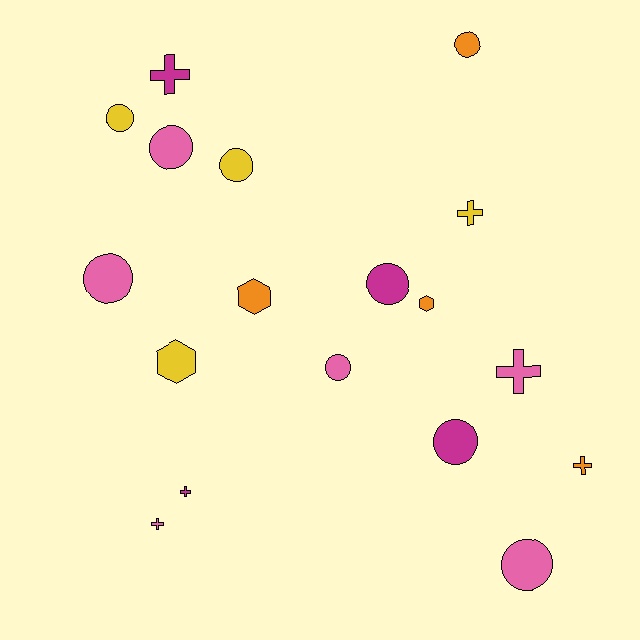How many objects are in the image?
There are 18 objects.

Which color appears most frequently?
Pink, with 6 objects.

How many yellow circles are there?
There are 2 yellow circles.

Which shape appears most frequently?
Circle, with 9 objects.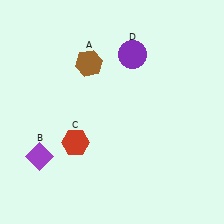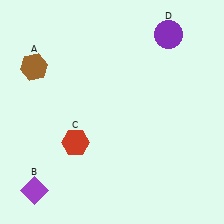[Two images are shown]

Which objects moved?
The objects that moved are: the brown hexagon (A), the purple diamond (B), the purple circle (D).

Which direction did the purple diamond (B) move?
The purple diamond (B) moved down.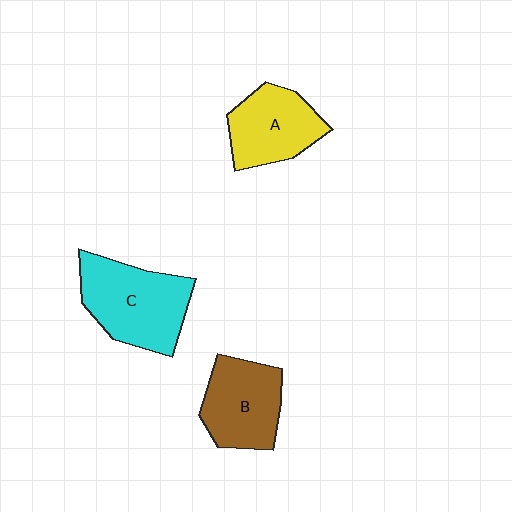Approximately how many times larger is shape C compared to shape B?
Approximately 1.2 times.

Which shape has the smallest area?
Shape A (yellow).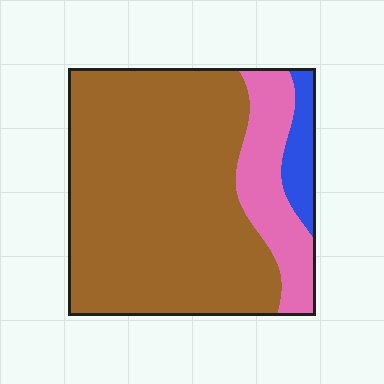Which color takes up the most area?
Brown, at roughly 75%.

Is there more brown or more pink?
Brown.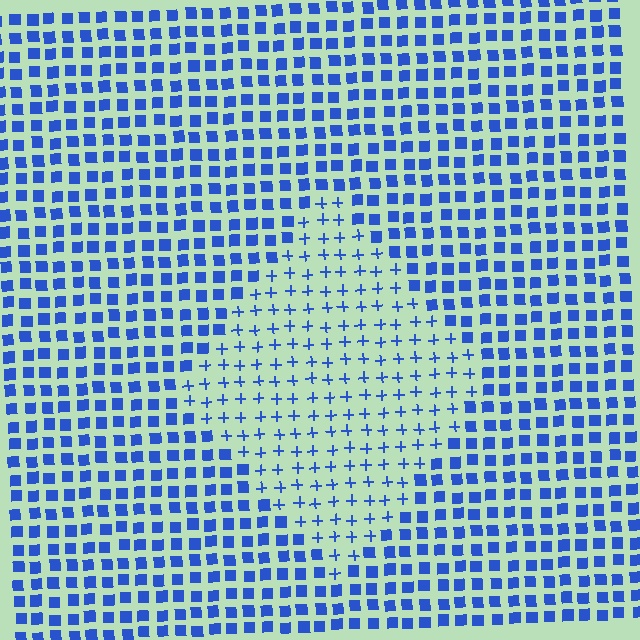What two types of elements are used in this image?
The image uses plus signs inside the diamond region and squares outside it.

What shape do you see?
I see a diamond.